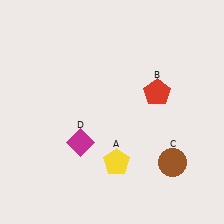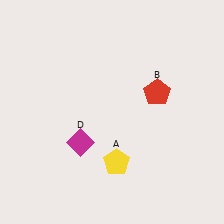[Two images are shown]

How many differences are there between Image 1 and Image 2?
There is 1 difference between the two images.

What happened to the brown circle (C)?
The brown circle (C) was removed in Image 2. It was in the bottom-right area of Image 1.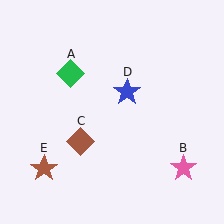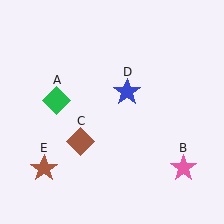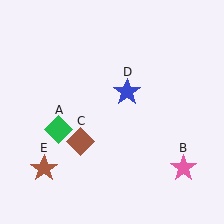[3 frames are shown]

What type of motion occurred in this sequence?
The green diamond (object A) rotated counterclockwise around the center of the scene.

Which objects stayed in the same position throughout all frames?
Pink star (object B) and brown diamond (object C) and blue star (object D) and brown star (object E) remained stationary.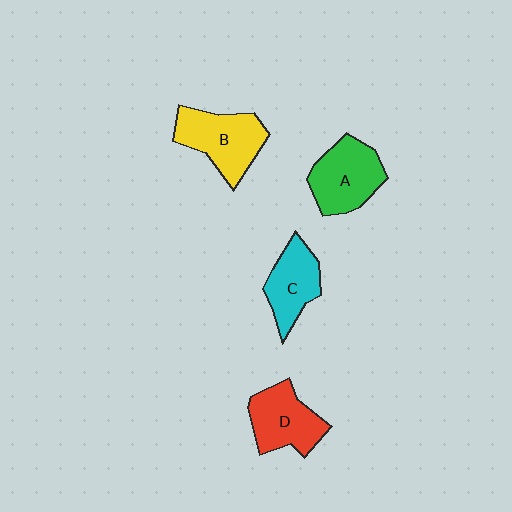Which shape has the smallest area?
Shape C (cyan).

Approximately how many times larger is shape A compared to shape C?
Approximately 1.2 times.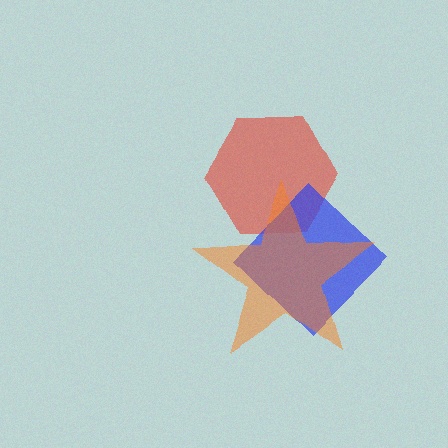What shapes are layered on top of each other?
The layered shapes are: a red hexagon, a blue diamond, an orange star.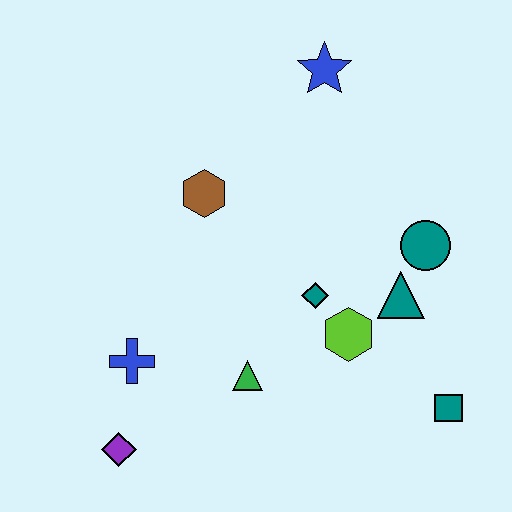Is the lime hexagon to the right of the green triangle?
Yes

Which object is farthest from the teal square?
The blue star is farthest from the teal square.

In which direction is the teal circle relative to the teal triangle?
The teal circle is above the teal triangle.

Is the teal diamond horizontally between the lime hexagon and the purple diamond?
Yes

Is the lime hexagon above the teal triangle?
No